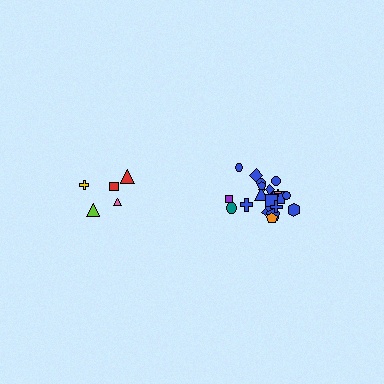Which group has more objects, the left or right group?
The right group.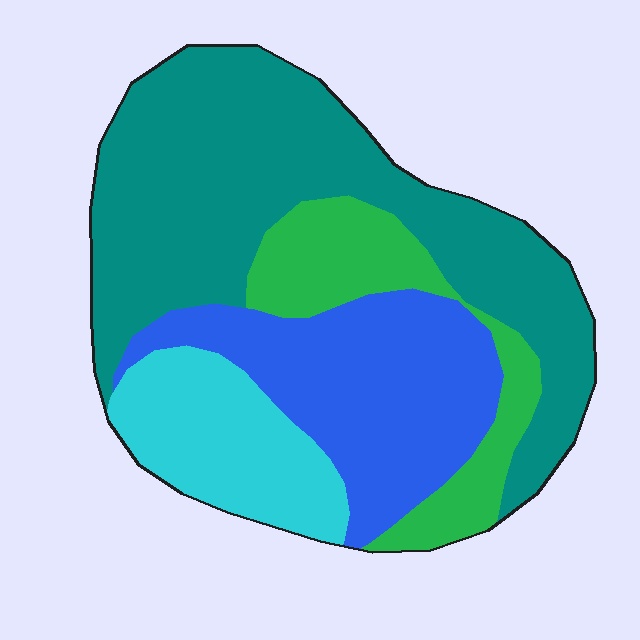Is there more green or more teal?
Teal.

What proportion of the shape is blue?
Blue covers 25% of the shape.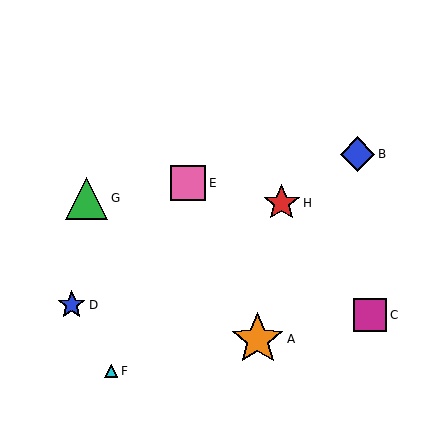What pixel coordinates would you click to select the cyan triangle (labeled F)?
Click at (111, 371) to select the cyan triangle F.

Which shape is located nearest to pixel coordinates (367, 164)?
The blue diamond (labeled B) at (358, 154) is nearest to that location.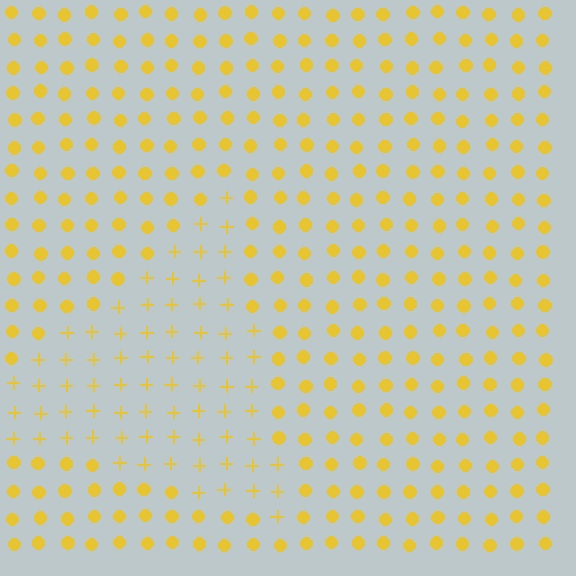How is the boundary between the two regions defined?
The boundary is defined by a change in element shape: plus signs inside vs. circles outside. All elements share the same color and spacing.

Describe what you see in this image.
The image is filled with small yellow elements arranged in a uniform grid. A triangle-shaped region contains plus signs, while the surrounding area contains circles. The boundary is defined purely by the change in element shape.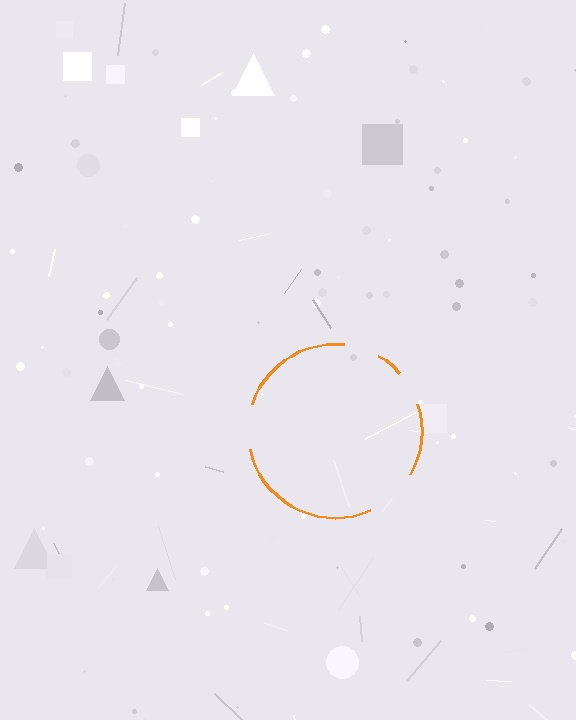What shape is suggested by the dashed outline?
The dashed outline suggests a circle.